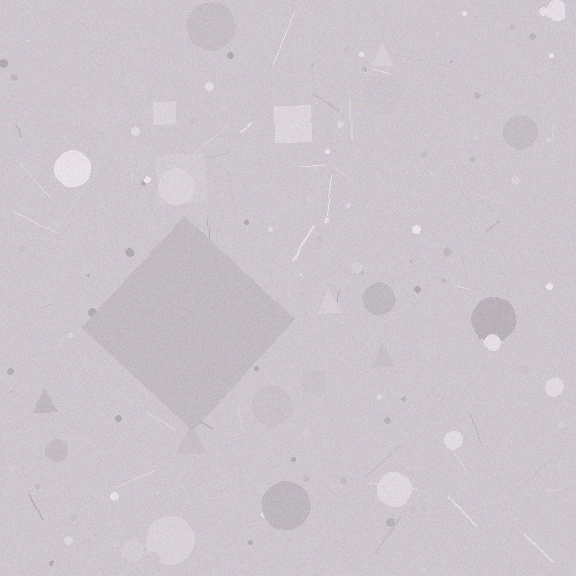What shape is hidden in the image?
A diamond is hidden in the image.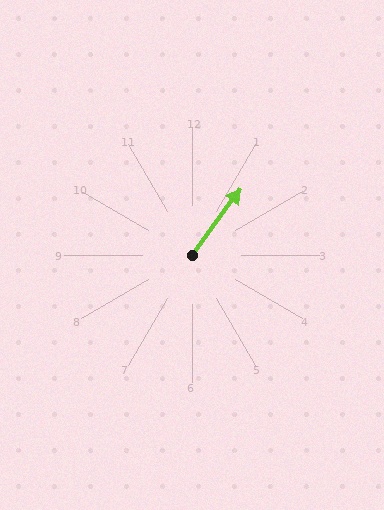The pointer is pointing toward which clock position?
Roughly 1 o'clock.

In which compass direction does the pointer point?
Northeast.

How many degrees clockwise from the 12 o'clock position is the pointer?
Approximately 36 degrees.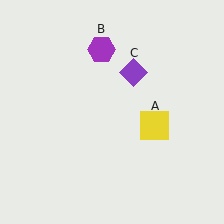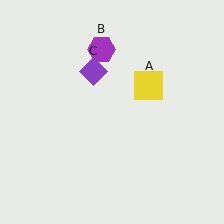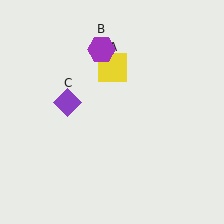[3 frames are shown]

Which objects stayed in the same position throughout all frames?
Purple hexagon (object B) remained stationary.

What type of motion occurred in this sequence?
The yellow square (object A), purple diamond (object C) rotated counterclockwise around the center of the scene.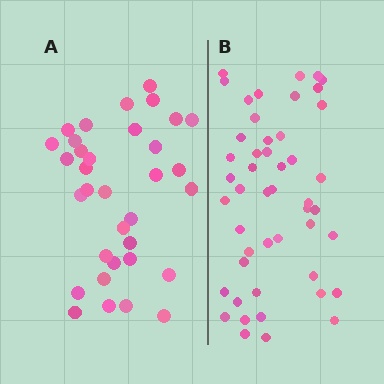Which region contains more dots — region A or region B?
Region B (the right region) has more dots.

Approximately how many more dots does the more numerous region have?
Region B has approximately 15 more dots than region A.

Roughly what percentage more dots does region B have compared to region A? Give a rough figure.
About 40% more.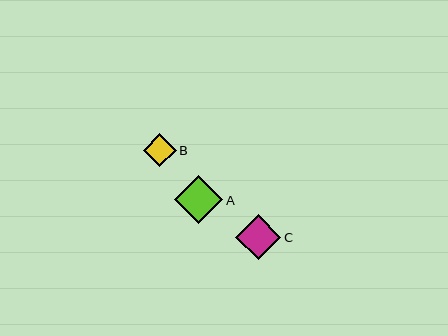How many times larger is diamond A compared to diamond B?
Diamond A is approximately 1.5 times the size of diamond B.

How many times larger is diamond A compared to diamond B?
Diamond A is approximately 1.5 times the size of diamond B.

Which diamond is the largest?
Diamond A is the largest with a size of approximately 48 pixels.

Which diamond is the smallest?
Diamond B is the smallest with a size of approximately 33 pixels.